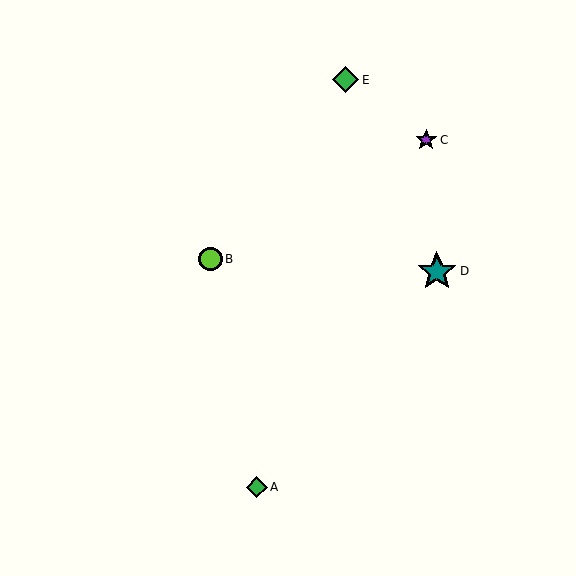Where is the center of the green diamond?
The center of the green diamond is at (345, 80).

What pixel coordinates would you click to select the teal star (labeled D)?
Click at (437, 271) to select the teal star D.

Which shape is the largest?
The teal star (labeled D) is the largest.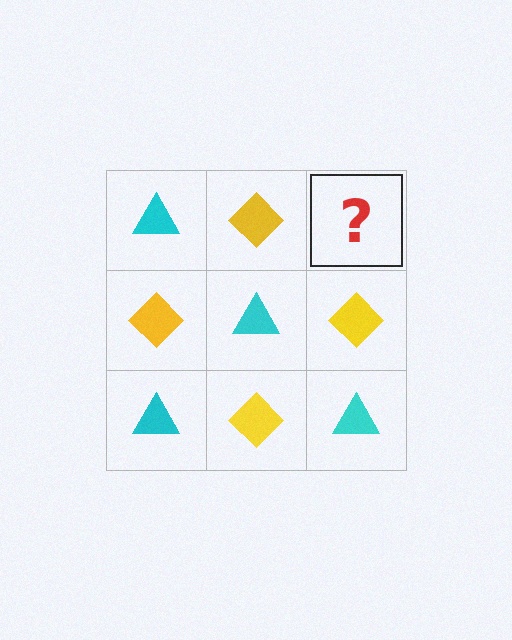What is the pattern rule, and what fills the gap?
The rule is that it alternates cyan triangle and yellow diamond in a checkerboard pattern. The gap should be filled with a cyan triangle.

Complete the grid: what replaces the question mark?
The question mark should be replaced with a cyan triangle.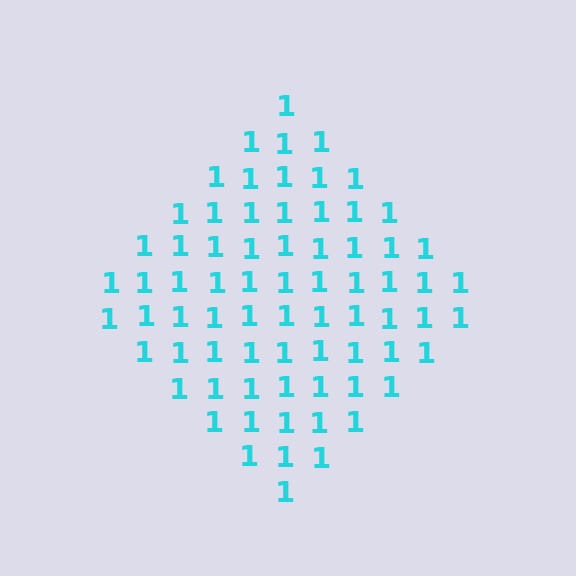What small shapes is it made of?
It is made of small digit 1's.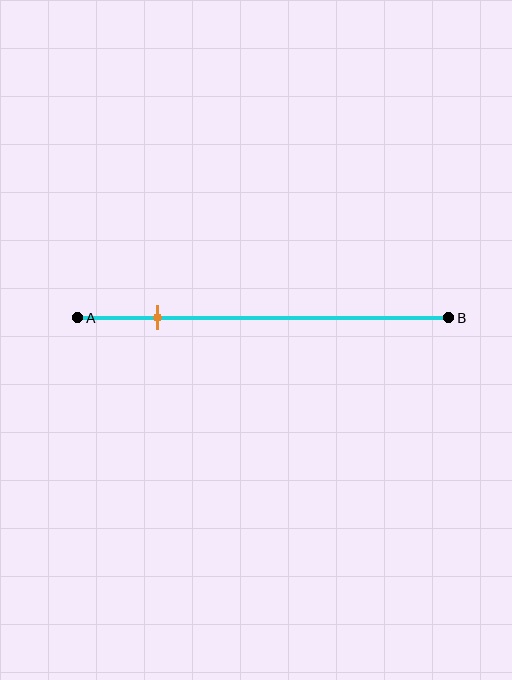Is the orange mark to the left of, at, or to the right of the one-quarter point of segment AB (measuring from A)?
The orange mark is to the left of the one-quarter point of segment AB.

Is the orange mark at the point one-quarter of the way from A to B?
No, the mark is at about 20% from A, not at the 25% one-quarter point.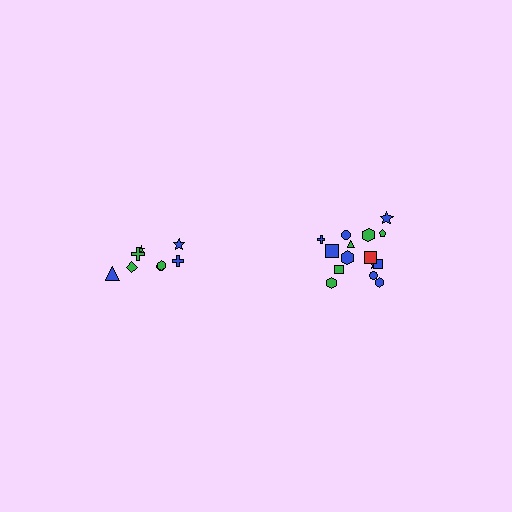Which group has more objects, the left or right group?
The right group.